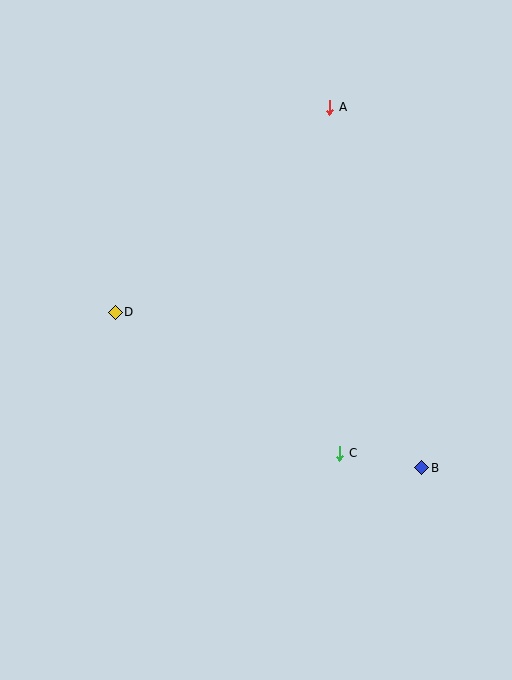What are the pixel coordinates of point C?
Point C is at (340, 454).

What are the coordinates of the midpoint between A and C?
The midpoint between A and C is at (335, 280).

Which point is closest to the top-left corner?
Point D is closest to the top-left corner.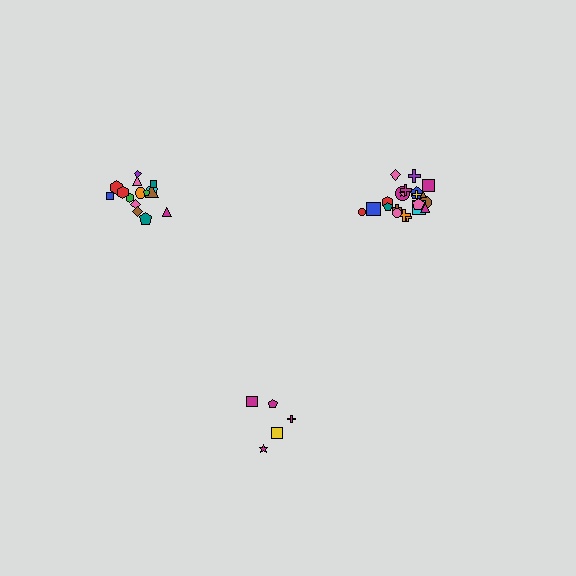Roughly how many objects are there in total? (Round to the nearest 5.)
Roughly 40 objects in total.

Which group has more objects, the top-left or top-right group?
The top-right group.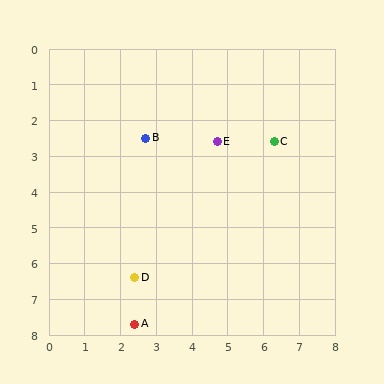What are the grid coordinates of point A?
Point A is at approximately (2.4, 7.7).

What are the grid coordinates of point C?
Point C is at approximately (6.3, 2.6).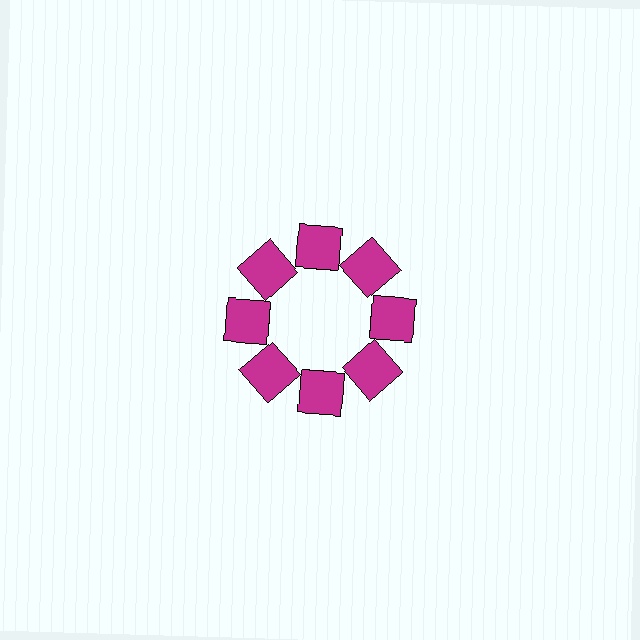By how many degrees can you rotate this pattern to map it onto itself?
The pattern maps onto itself every 45 degrees of rotation.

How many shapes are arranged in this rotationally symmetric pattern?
There are 8 shapes, arranged in 8 groups of 1.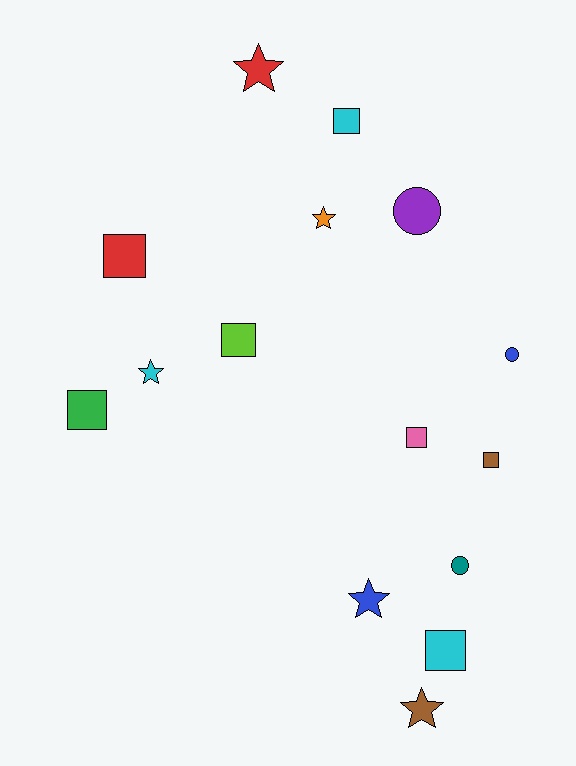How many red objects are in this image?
There are 2 red objects.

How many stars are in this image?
There are 5 stars.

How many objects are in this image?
There are 15 objects.